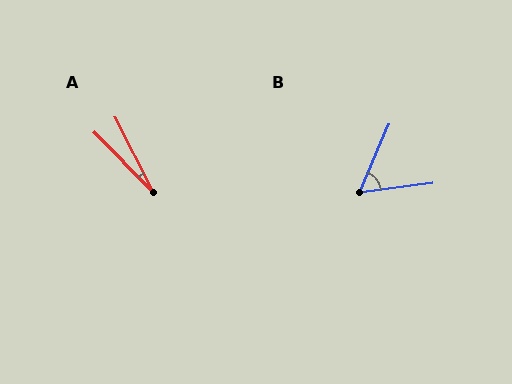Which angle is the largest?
B, at approximately 59 degrees.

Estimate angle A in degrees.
Approximately 18 degrees.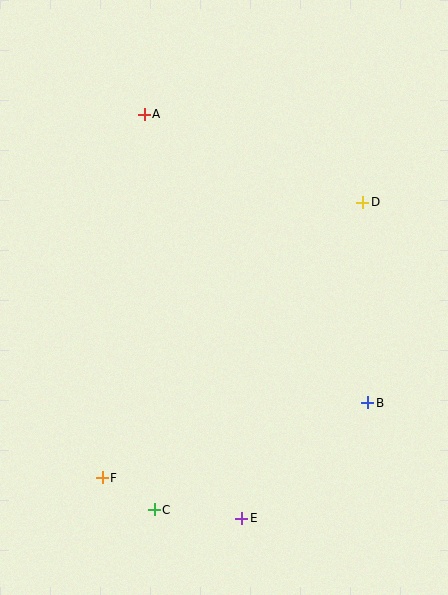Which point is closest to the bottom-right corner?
Point B is closest to the bottom-right corner.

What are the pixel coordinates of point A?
Point A is at (144, 114).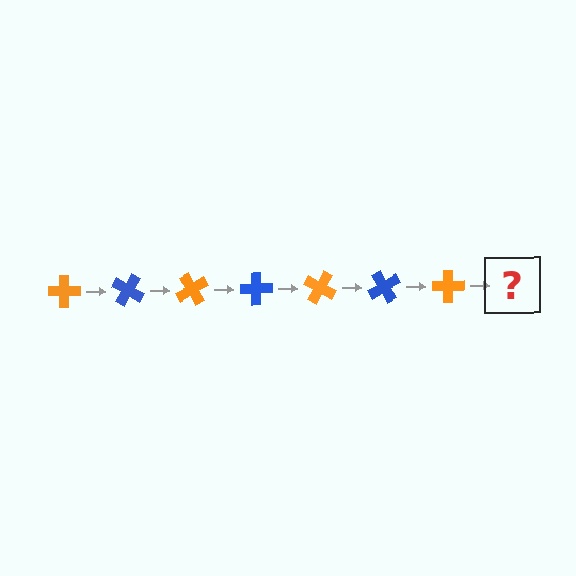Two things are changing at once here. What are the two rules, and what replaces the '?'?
The two rules are that it rotates 30 degrees each step and the color cycles through orange and blue. The '?' should be a blue cross, rotated 210 degrees from the start.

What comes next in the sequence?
The next element should be a blue cross, rotated 210 degrees from the start.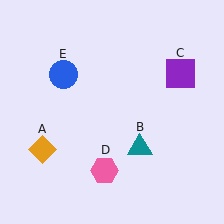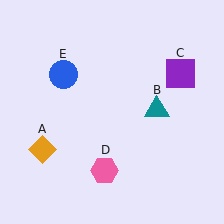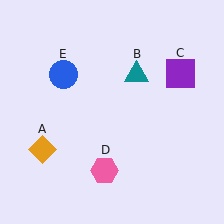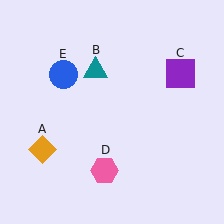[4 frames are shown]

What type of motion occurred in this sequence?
The teal triangle (object B) rotated counterclockwise around the center of the scene.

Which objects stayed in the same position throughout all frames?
Orange diamond (object A) and purple square (object C) and pink hexagon (object D) and blue circle (object E) remained stationary.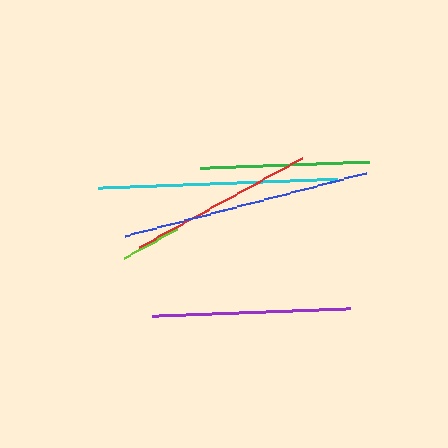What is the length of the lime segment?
The lime segment is approximately 60 pixels long.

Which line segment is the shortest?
The lime line is the shortest at approximately 60 pixels.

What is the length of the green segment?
The green segment is approximately 169 pixels long.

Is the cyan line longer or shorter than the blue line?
The blue line is longer than the cyan line.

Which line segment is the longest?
The blue line is the longest at approximately 248 pixels.